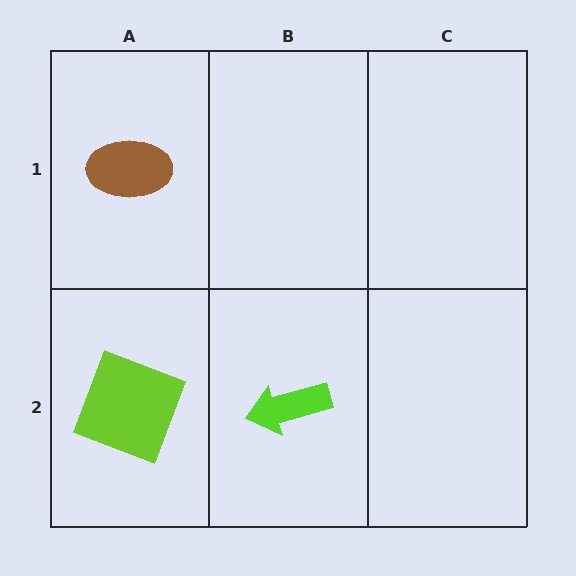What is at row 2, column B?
A lime arrow.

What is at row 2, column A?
A lime square.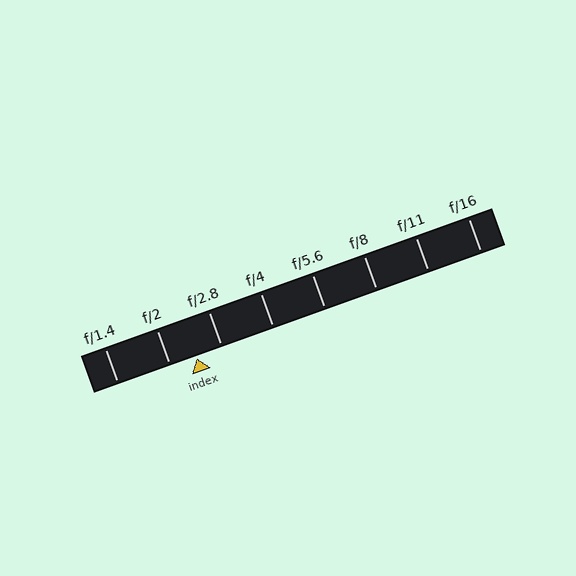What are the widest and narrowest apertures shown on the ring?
The widest aperture shown is f/1.4 and the narrowest is f/16.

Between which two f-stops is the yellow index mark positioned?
The index mark is between f/2 and f/2.8.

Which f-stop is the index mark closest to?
The index mark is closest to f/2.8.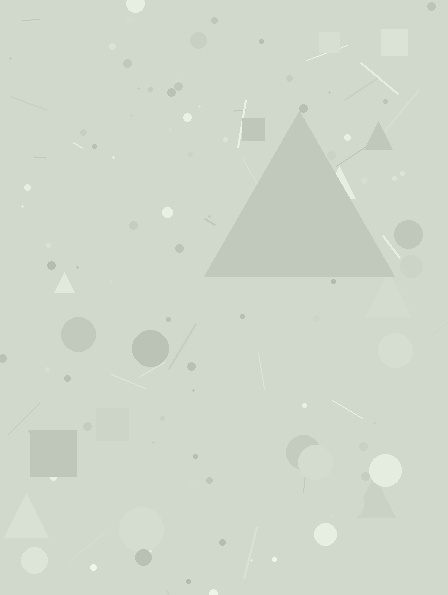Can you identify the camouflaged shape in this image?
The camouflaged shape is a triangle.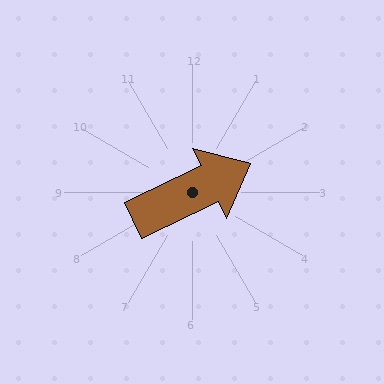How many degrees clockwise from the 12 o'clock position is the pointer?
Approximately 64 degrees.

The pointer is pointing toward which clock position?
Roughly 2 o'clock.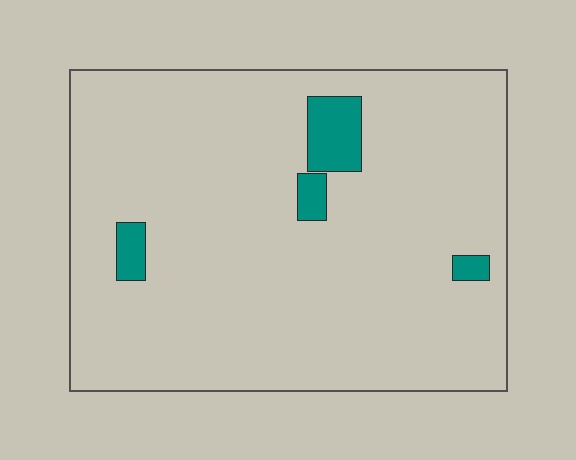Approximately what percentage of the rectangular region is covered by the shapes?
Approximately 5%.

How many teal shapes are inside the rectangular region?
4.